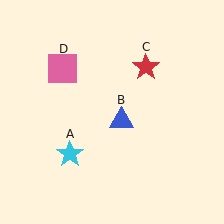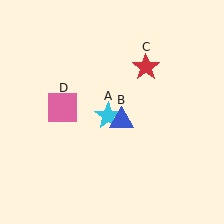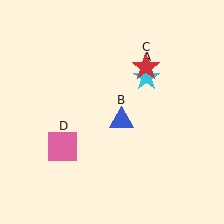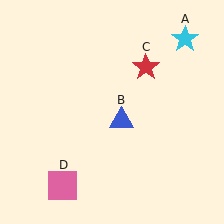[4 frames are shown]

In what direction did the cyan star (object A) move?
The cyan star (object A) moved up and to the right.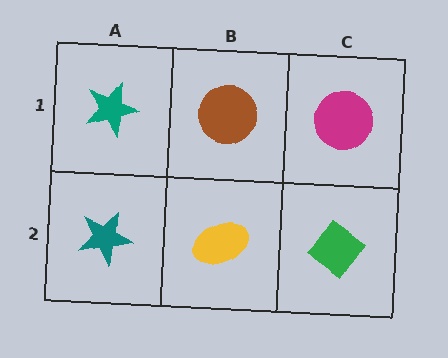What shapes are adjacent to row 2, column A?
A teal star (row 1, column A), a yellow ellipse (row 2, column B).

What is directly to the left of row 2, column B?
A teal star.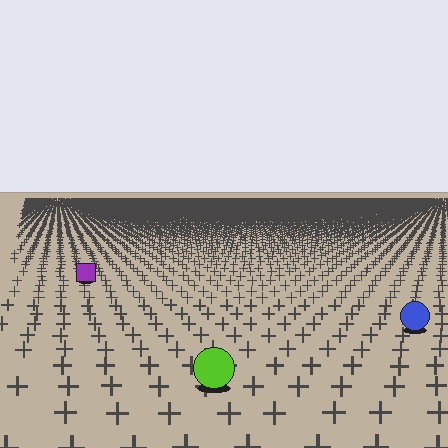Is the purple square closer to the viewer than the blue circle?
No. The blue circle is closer — you can tell from the texture gradient: the ground texture is coarser near it.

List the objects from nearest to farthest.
From nearest to farthest: the lime circle, the blue circle, the purple square.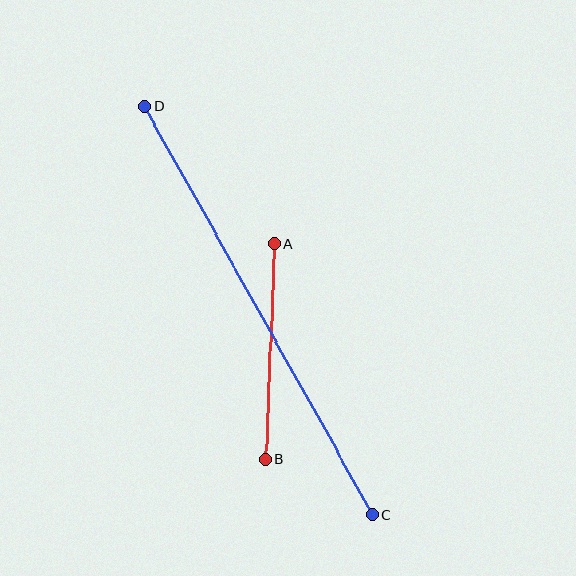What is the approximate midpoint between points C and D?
The midpoint is at approximately (258, 310) pixels.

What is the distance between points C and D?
The distance is approximately 468 pixels.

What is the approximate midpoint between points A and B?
The midpoint is at approximately (270, 351) pixels.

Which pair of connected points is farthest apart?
Points C and D are farthest apart.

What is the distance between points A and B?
The distance is approximately 216 pixels.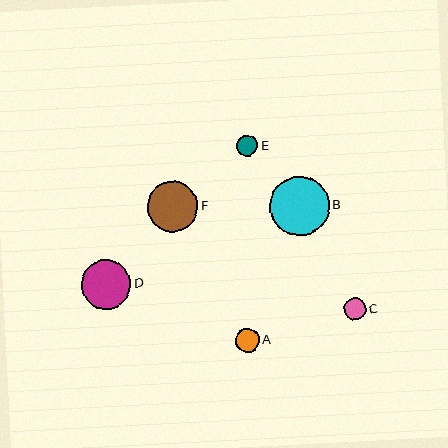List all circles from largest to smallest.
From largest to smallest: B, F, D, A, C, E.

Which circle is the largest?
Circle B is the largest with a size of approximately 59 pixels.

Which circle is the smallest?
Circle E is the smallest with a size of approximately 21 pixels.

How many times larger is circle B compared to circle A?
Circle B is approximately 2.5 times the size of circle A.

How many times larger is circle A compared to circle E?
Circle A is approximately 1.1 times the size of circle E.